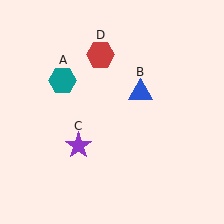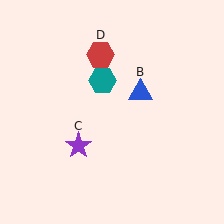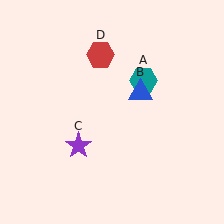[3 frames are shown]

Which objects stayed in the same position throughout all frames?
Blue triangle (object B) and purple star (object C) and red hexagon (object D) remained stationary.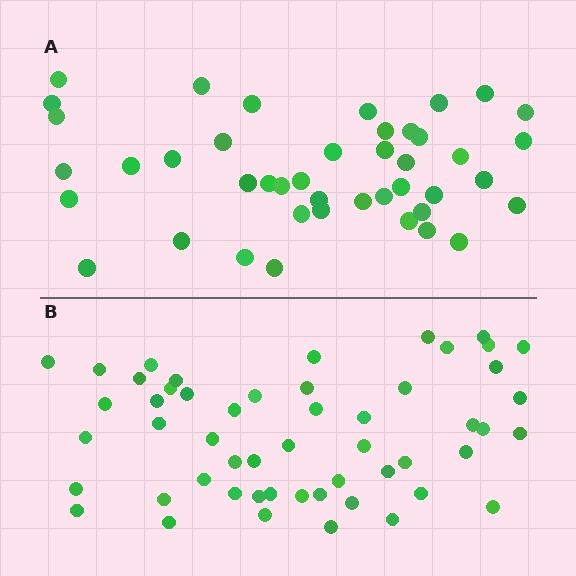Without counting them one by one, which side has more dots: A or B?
Region B (the bottom region) has more dots.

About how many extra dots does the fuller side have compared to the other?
Region B has roughly 10 or so more dots than region A.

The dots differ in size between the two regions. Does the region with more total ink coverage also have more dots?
No. Region A has more total ink coverage because its dots are larger, but region B actually contains more individual dots. Total area can be misleading — the number of items is what matters here.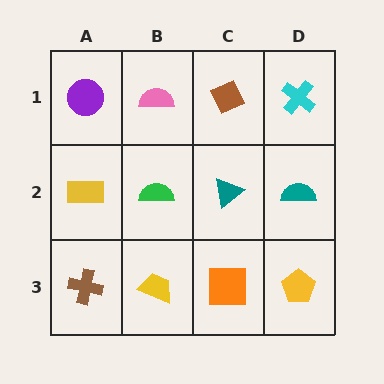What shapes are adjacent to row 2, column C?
A brown diamond (row 1, column C), an orange square (row 3, column C), a green semicircle (row 2, column B), a teal semicircle (row 2, column D).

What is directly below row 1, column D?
A teal semicircle.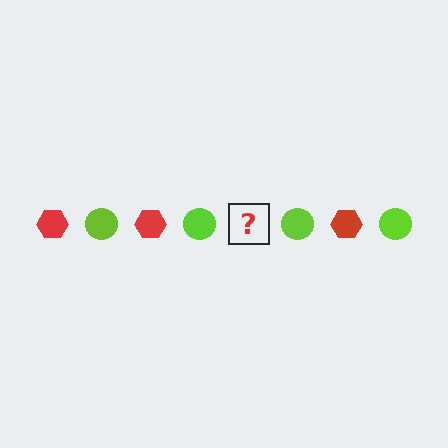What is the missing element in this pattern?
The missing element is a red hexagon.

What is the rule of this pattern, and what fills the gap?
The rule is that the pattern alternates between red hexagon and lime circle. The gap should be filled with a red hexagon.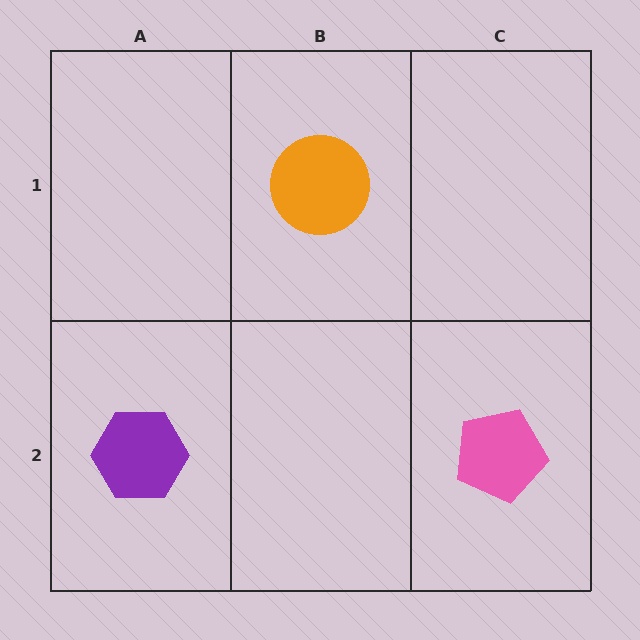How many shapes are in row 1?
1 shape.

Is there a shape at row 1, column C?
No, that cell is empty.